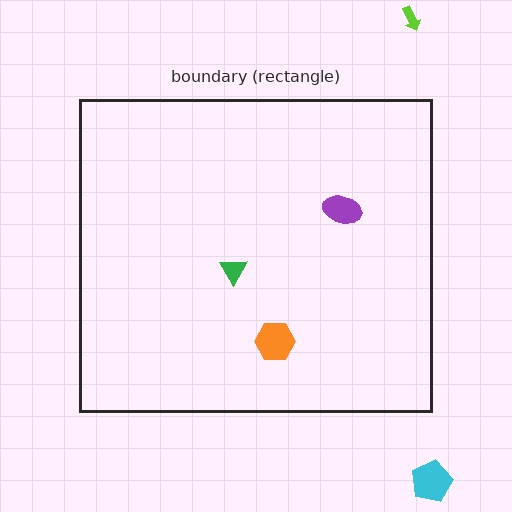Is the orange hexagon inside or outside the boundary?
Inside.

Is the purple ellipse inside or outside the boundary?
Inside.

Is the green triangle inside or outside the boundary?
Inside.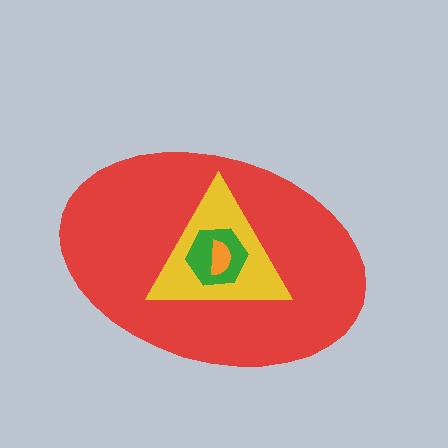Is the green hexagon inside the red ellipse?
Yes.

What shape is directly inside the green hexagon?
The orange semicircle.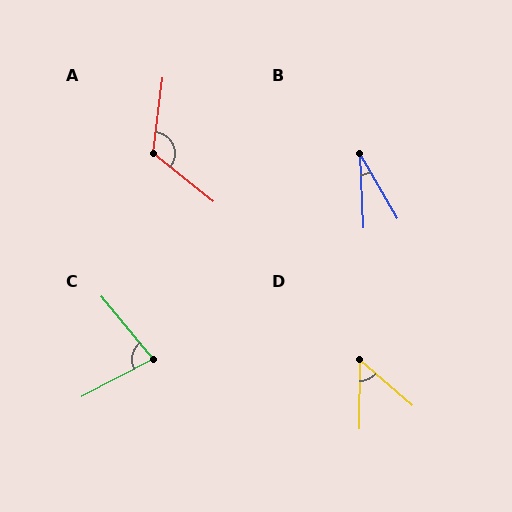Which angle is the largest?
A, at approximately 121 degrees.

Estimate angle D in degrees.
Approximately 49 degrees.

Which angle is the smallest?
B, at approximately 27 degrees.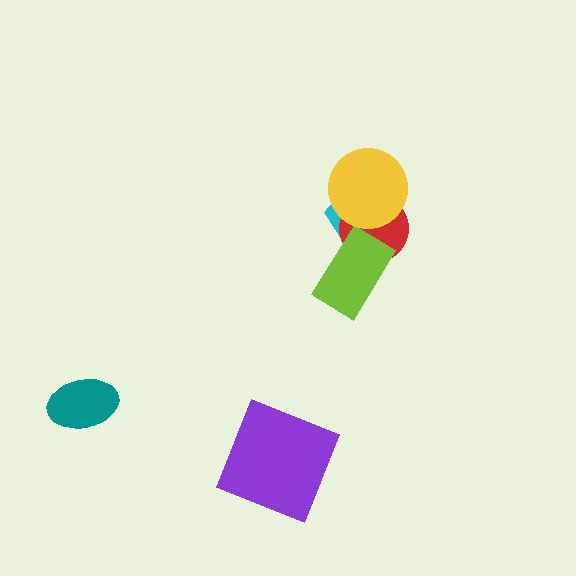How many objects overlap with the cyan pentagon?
3 objects overlap with the cyan pentagon.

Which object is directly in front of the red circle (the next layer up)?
The lime rectangle is directly in front of the red circle.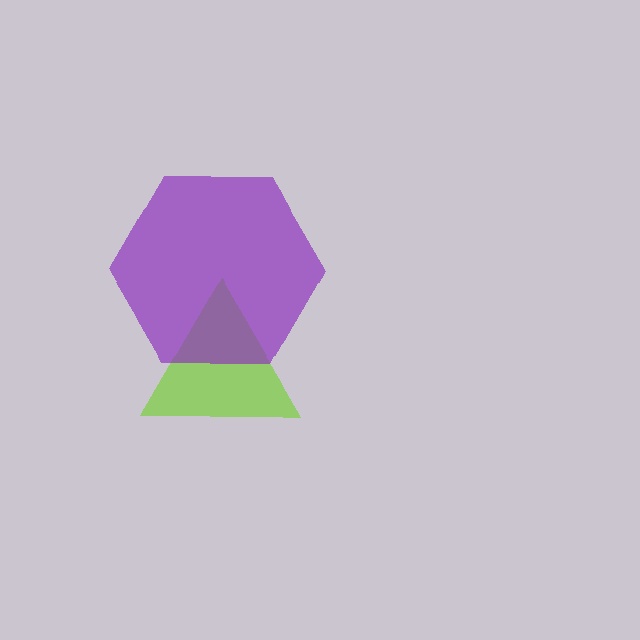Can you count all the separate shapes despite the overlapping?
Yes, there are 2 separate shapes.